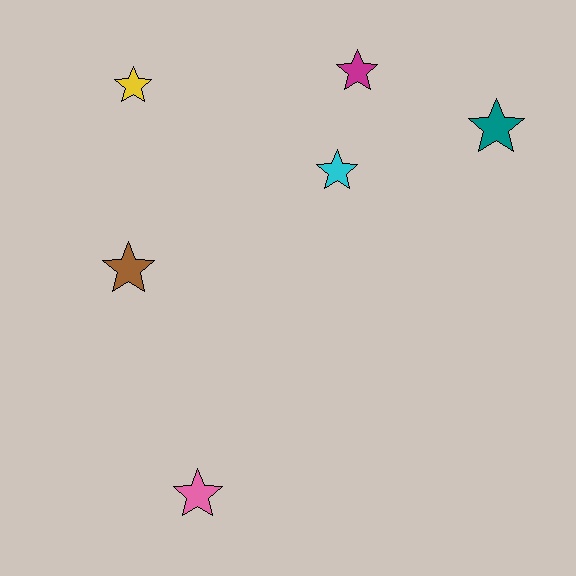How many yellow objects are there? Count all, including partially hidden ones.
There is 1 yellow object.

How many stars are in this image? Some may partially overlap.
There are 6 stars.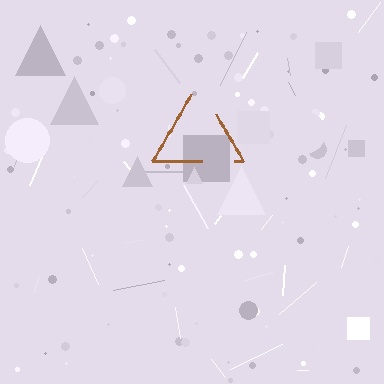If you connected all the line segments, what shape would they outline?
They would outline a triangle.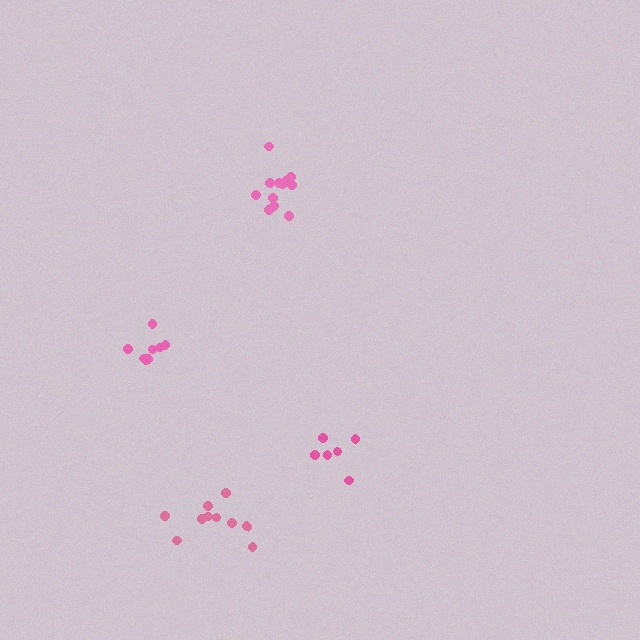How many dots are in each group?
Group 1: 12 dots, Group 2: 8 dots, Group 3: 10 dots, Group 4: 6 dots (36 total).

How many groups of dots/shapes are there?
There are 4 groups.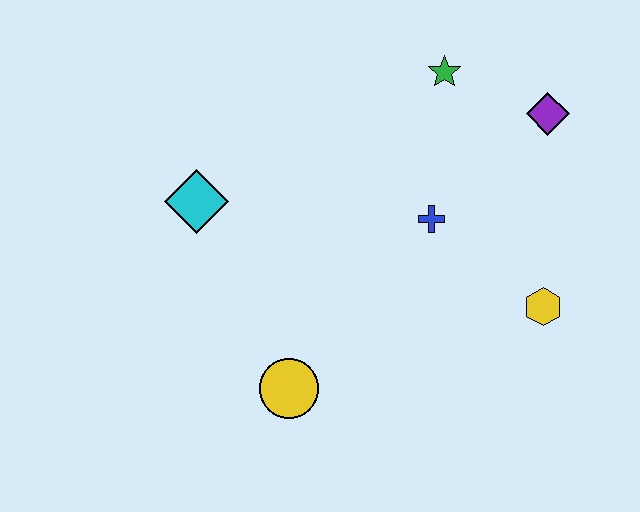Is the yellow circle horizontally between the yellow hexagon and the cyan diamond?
Yes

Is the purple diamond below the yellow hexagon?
No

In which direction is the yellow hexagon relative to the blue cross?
The yellow hexagon is to the right of the blue cross.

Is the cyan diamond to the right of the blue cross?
No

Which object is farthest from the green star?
The yellow circle is farthest from the green star.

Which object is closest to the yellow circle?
The cyan diamond is closest to the yellow circle.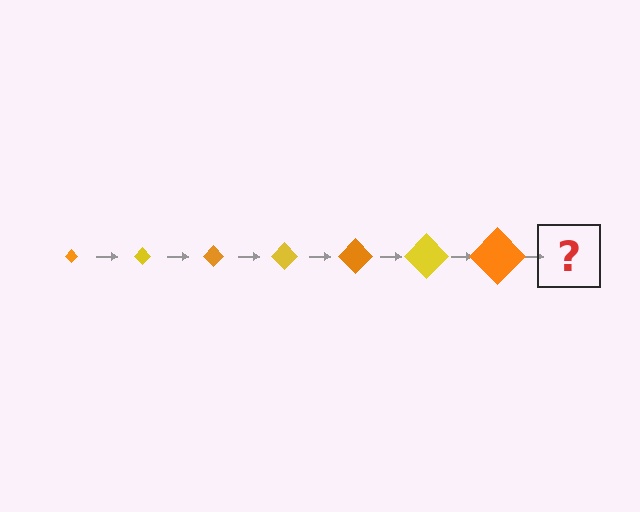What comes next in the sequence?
The next element should be a yellow diamond, larger than the previous one.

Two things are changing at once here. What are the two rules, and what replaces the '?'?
The two rules are that the diamond grows larger each step and the color cycles through orange and yellow. The '?' should be a yellow diamond, larger than the previous one.